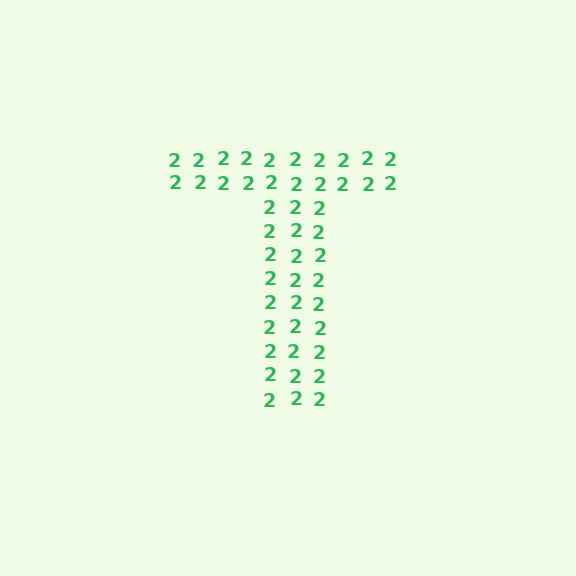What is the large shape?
The large shape is the letter T.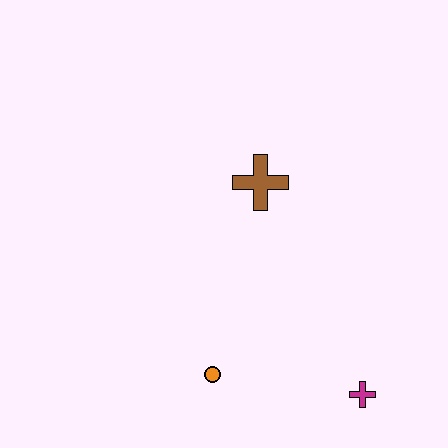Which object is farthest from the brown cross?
The magenta cross is farthest from the brown cross.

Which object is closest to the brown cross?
The orange circle is closest to the brown cross.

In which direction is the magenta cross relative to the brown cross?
The magenta cross is below the brown cross.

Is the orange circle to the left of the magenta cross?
Yes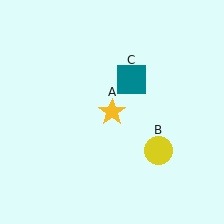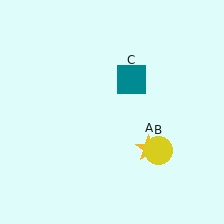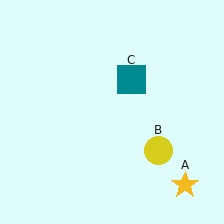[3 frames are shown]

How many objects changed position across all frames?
1 object changed position: yellow star (object A).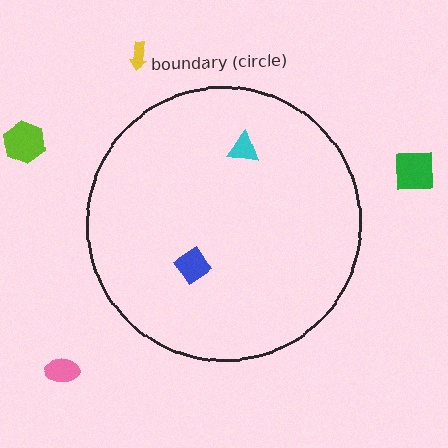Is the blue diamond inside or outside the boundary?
Inside.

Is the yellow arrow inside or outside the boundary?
Outside.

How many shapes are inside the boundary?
2 inside, 4 outside.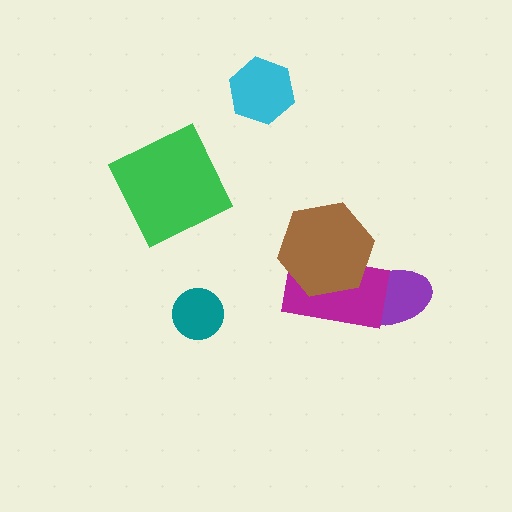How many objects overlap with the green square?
0 objects overlap with the green square.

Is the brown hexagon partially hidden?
No, no other shape covers it.